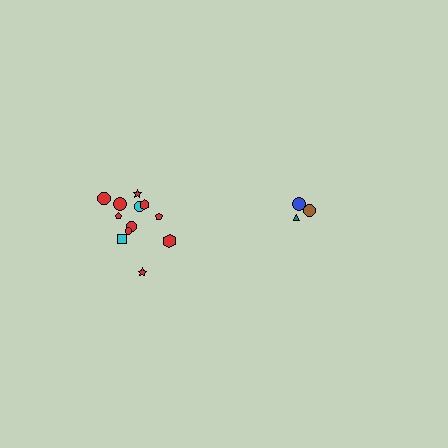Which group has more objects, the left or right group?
The left group.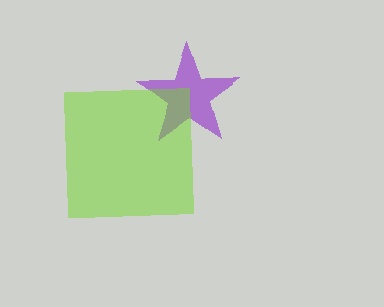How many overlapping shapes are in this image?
There are 2 overlapping shapes in the image.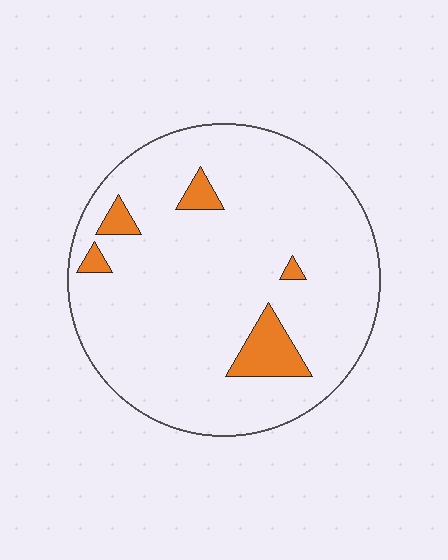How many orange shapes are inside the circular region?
5.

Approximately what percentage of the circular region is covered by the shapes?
Approximately 10%.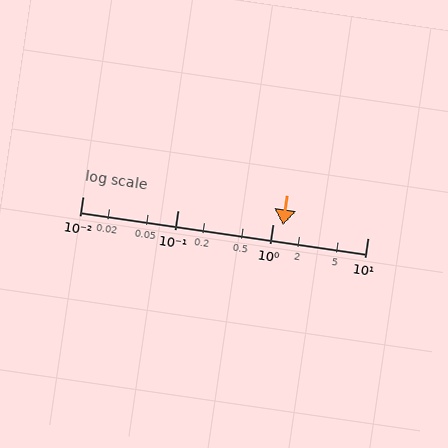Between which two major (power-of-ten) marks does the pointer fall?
The pointer is between 1 and 10.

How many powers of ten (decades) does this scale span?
The scale spans 3 decades, from 0.01 to 10.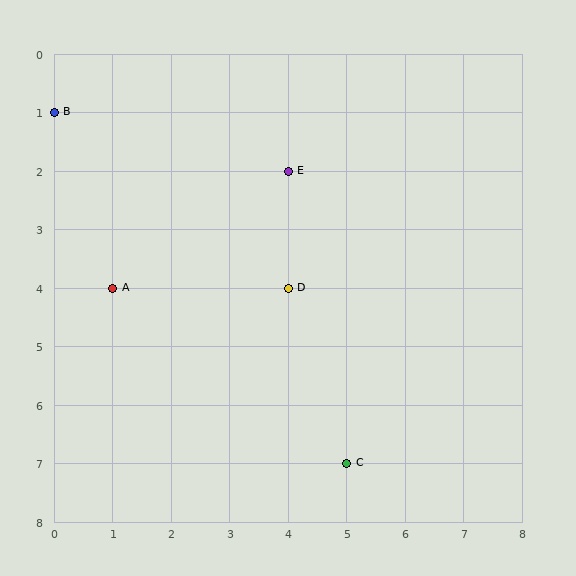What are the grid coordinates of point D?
Point D is at grid coordinates (4, 4).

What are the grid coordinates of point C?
Point C is at grid coordinates (5, 7).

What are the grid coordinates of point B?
Point B is at grid coordinates (0, 1).